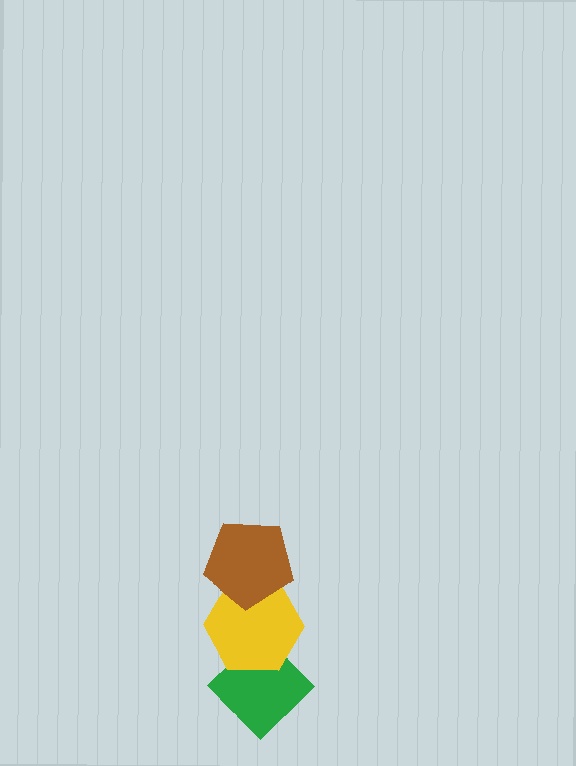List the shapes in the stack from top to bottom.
From top to bottom: the brown pentagon, the yellow hexagon, the green diamond.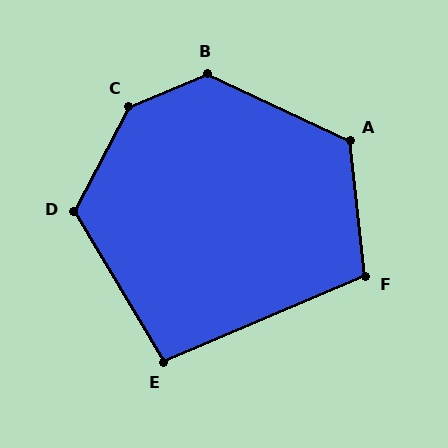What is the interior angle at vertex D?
Approximately 121 degrees (obtuse).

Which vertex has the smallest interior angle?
E, at approximately 98 degrees.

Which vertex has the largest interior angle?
C, at approximately 141 degrees.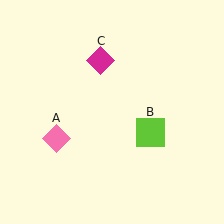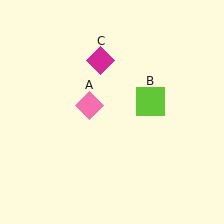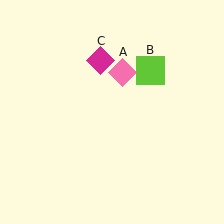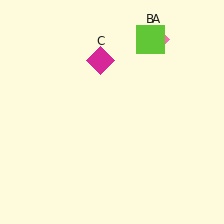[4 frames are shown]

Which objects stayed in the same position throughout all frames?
Magenta diamond (object C) remained stationary.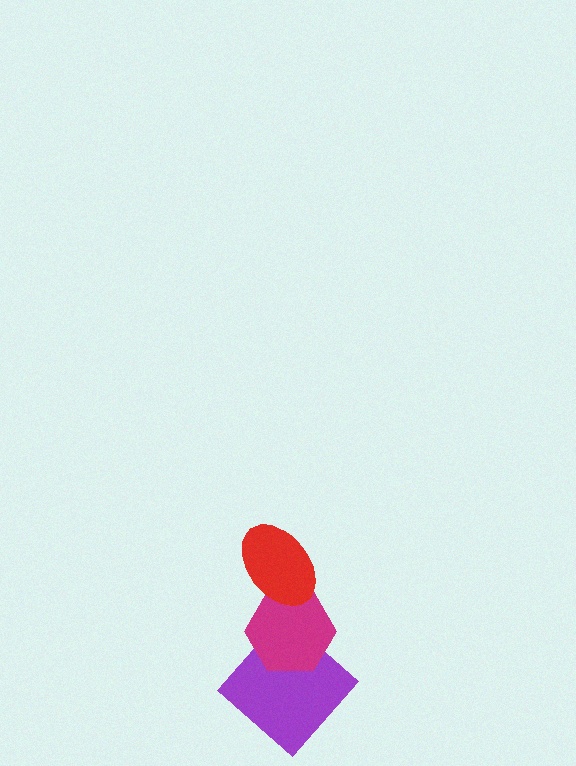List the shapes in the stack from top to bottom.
From top to bottom: the red ellipse, the magenta hexagon, the purple diamond.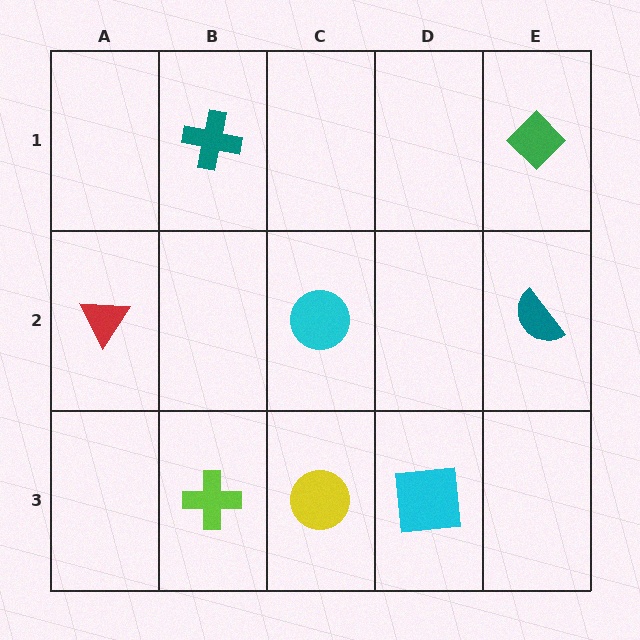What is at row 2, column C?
A cyan circle.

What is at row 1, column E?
A green diamond.